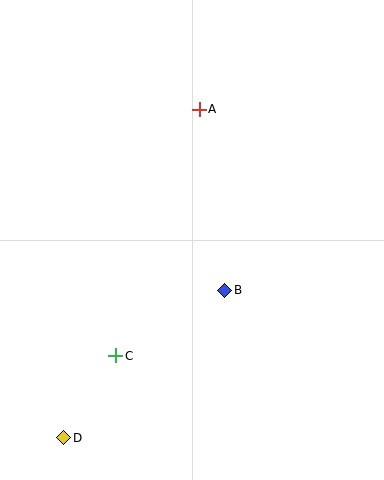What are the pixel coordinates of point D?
Point D is at (64, 438).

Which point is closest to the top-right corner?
Point A is closest to the top-right corner.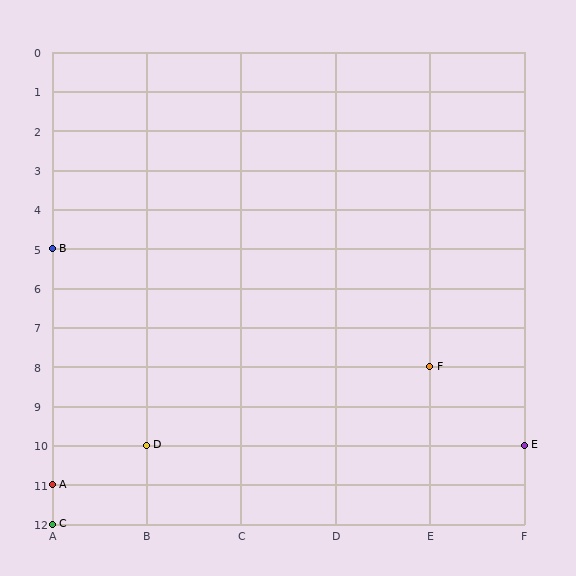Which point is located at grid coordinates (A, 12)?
Point C is at (A, 12).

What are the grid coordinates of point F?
Point F is at grid coordinates (E, 8).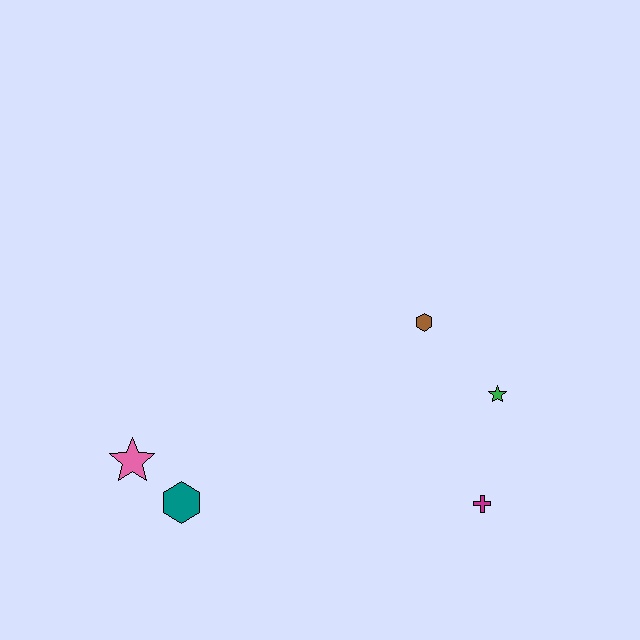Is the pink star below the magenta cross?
No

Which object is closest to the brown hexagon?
The green star is closest to the brown hexagon.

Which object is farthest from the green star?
The pink star is farthest from the green star.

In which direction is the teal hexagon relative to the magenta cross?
The teal hexagon is to the left of the magenta cross.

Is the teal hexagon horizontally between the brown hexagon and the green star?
No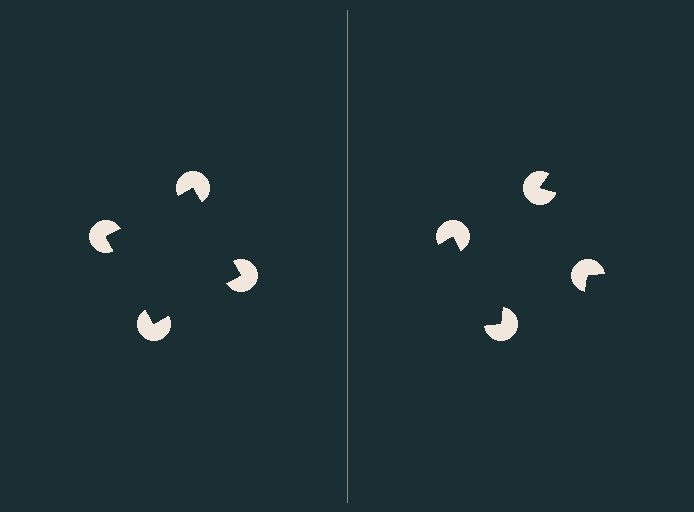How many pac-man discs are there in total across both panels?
8 — 4 on each side.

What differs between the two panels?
The pac-man discs are positioned identically on both sides; only the wedge orientations differ. On the left they align to a square; on the right they are misaligned.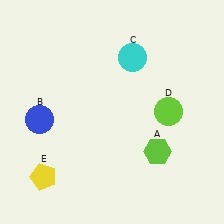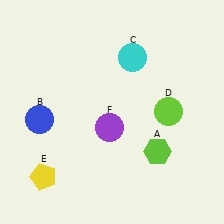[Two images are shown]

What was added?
A purple circle (F) was added in Image 2.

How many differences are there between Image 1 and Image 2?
There is 1 difference between the two images.